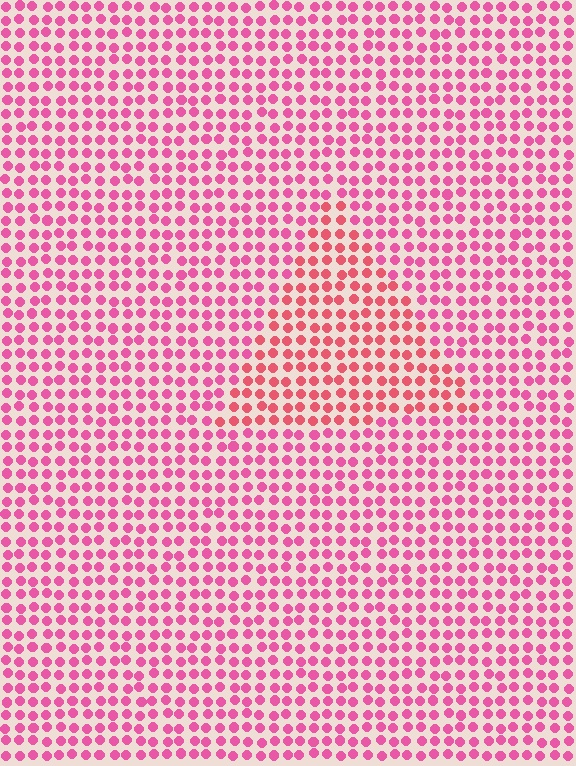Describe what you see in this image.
The image is filled with small pink elements in a uniform arrangement. A triangle-shaped region is visible where the elements are tinted to a slightly different hue, forming a subtle color boundary.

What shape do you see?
I see a triangle.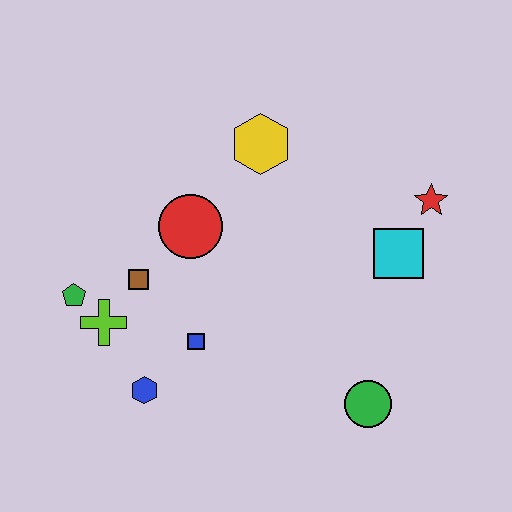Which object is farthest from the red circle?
The green circle is farthest from the red circle.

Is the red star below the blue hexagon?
No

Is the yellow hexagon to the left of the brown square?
No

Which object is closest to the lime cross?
The green pentagon is closest to the lime cross.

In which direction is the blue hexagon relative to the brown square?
The blue hexagon is below the brown square.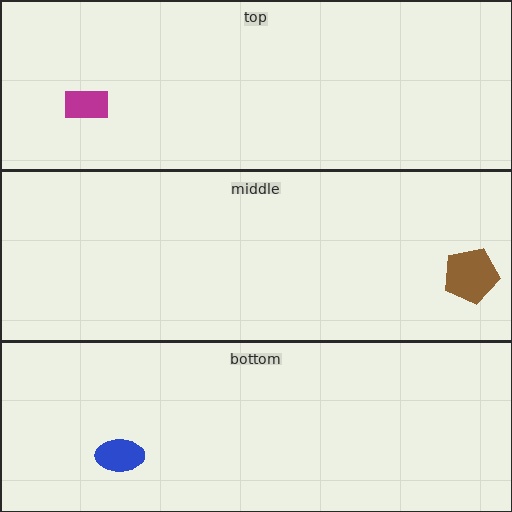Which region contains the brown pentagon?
The middle region.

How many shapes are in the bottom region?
1.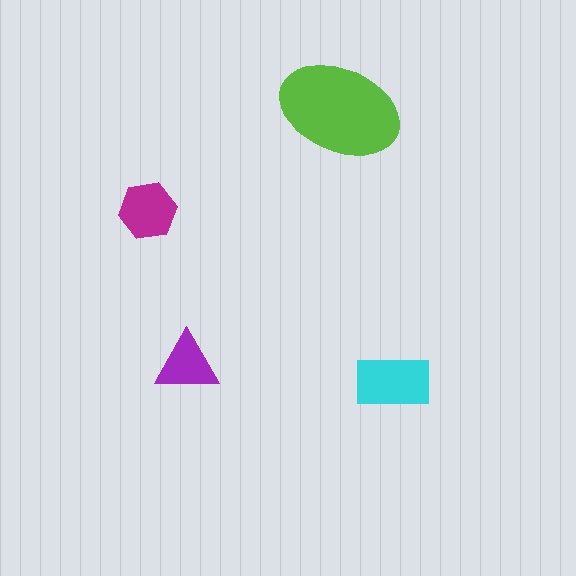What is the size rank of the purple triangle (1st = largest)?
4th.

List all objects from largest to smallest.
The lime ellipse, the cyan rectangle, the magenta hexagon, the purple triangle.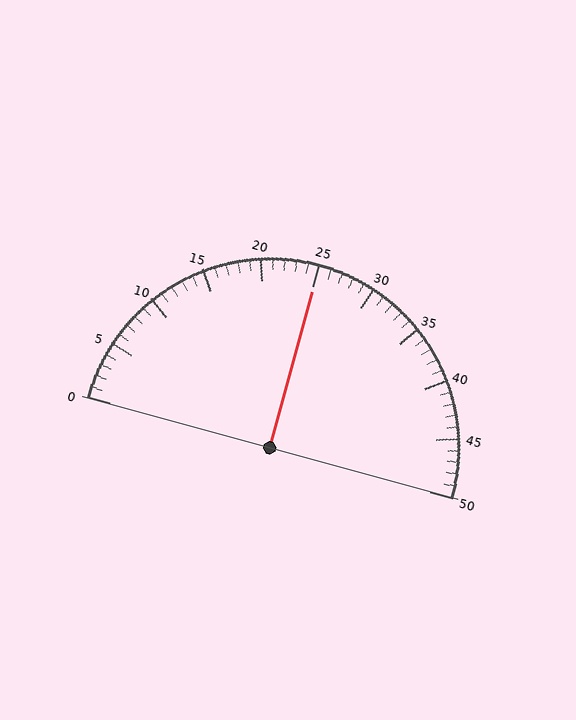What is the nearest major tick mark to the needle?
The nearest major tick mark is 25.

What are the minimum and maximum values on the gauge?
The gauge ranges from 0 to 50.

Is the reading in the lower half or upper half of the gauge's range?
The reading is in the upper half of the range (0 to 50).